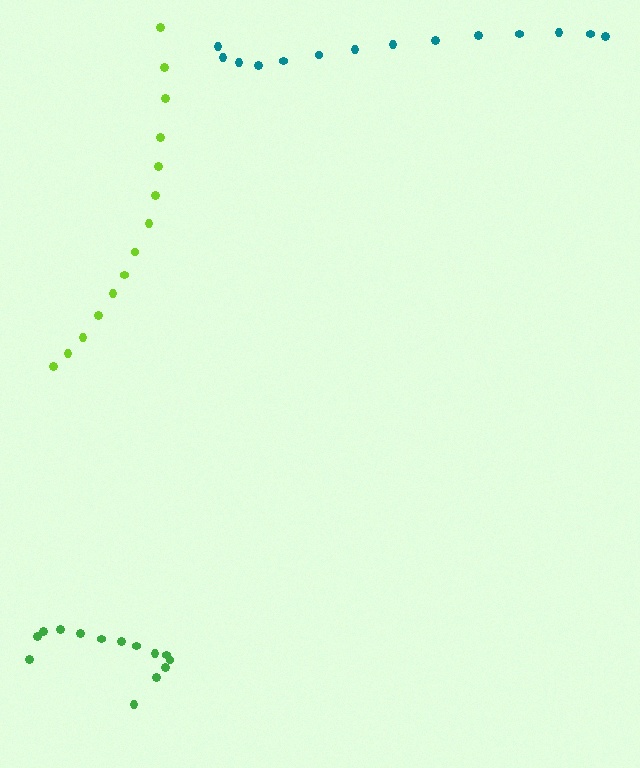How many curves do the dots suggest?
There are 3 distinct paths.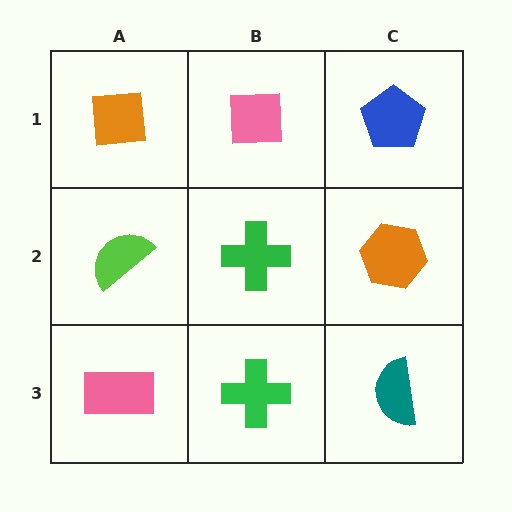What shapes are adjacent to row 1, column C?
An orange hexagon (row 2, column C), a pink square (row 1, column B).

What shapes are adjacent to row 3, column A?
A lime semicircle (row 2, column A), a green cross (row 3, column B).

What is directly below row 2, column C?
A teal semicircle.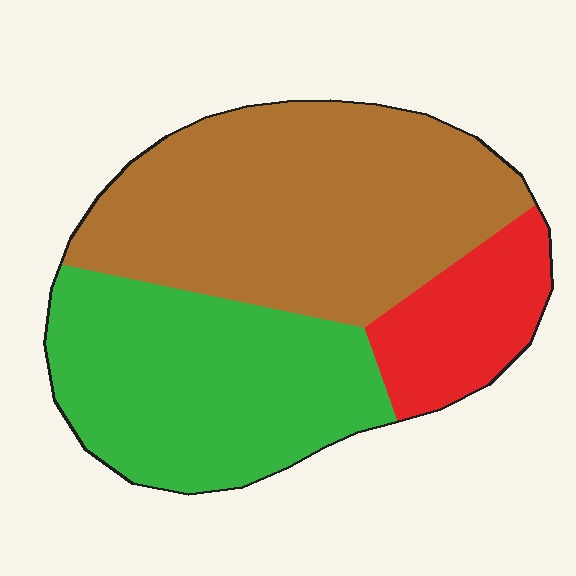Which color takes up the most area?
Brown, at roughly 50%.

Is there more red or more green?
Green.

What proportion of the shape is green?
Green takes up between a third and a half of the shape.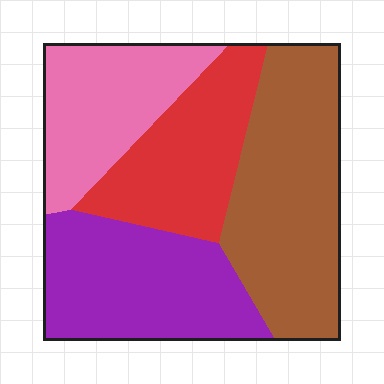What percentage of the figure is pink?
Pink covers around 20% of the figure.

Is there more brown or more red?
Brown.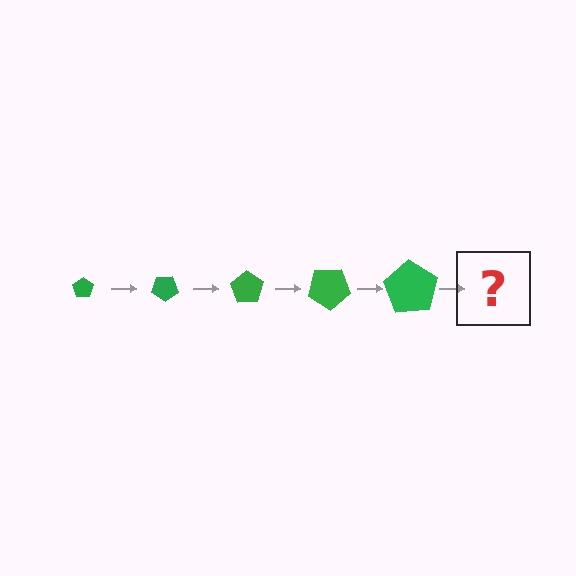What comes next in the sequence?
The next element should be a pentagon, larger than the previous one and rotated 175 degrees from the start.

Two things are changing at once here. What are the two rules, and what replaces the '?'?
The two rules are that the pentagon grows larger each step and it rotates 35 degrees each step. The '?' should be a pentagon, larger than the previous one and rotated 175 degrees from the start.